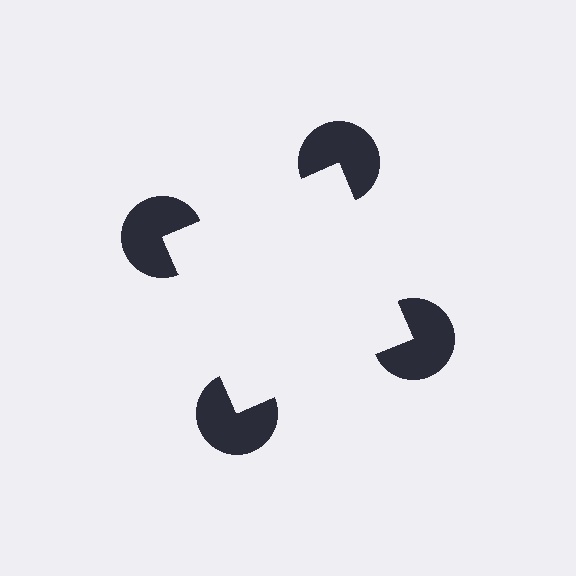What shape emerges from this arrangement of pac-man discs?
An illusory square — its edges are inferred from the aligned wedge cuts in the pac-man discs, not physically drawn.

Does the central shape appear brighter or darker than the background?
It typically appears slightly brighter than the background, even though no actual brightness change is drawn.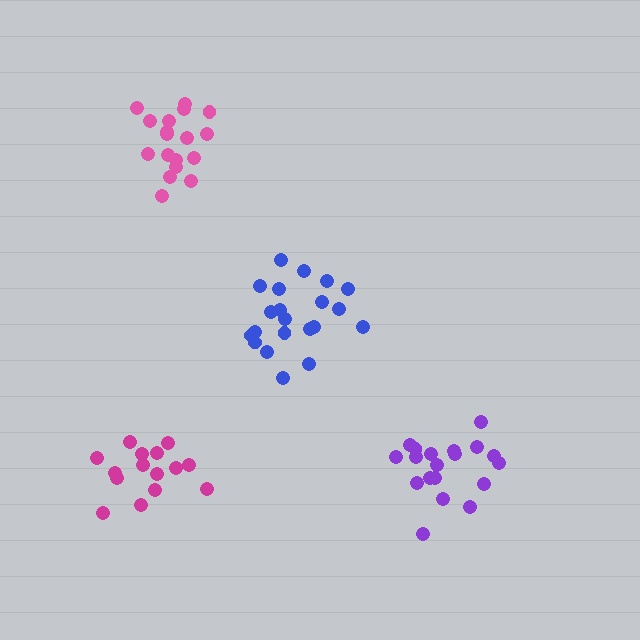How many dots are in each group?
Group 1: 18 dots, Group 2: 21 dots, Group 3: 15 dots, Group 4: 19 dots (73 total).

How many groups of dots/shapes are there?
There are 4 groups.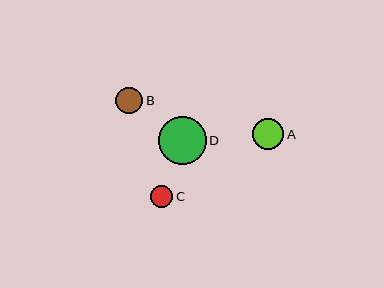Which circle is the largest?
Circle D is the largest with a size of approximately 48 pixels.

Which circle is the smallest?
Circle C is the smallest with a size of approximately 22 pixels.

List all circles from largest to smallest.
From largest to smallest: D, A, B, C.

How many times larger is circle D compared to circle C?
Circle D is approximately 2.1 times the size of circle C.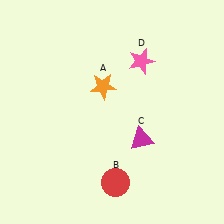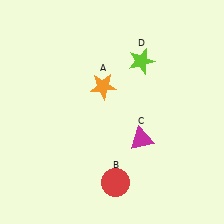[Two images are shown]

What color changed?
The star (D) changed from pink in Image 1 to lime in Image 2.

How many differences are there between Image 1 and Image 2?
There is 1 difference between the two images.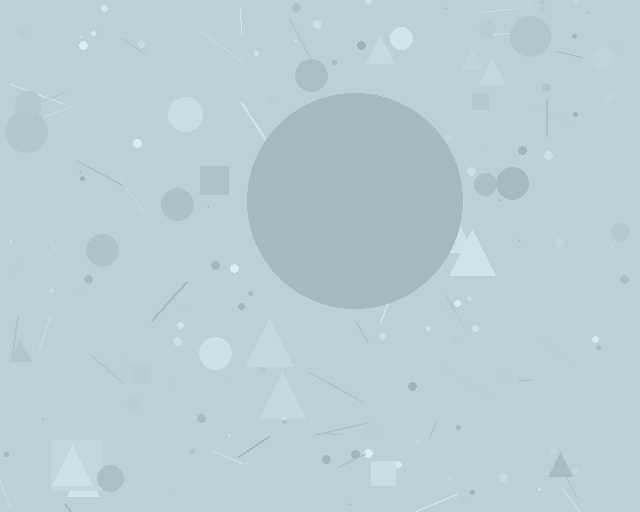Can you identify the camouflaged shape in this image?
The camouflaged shape is a circle.